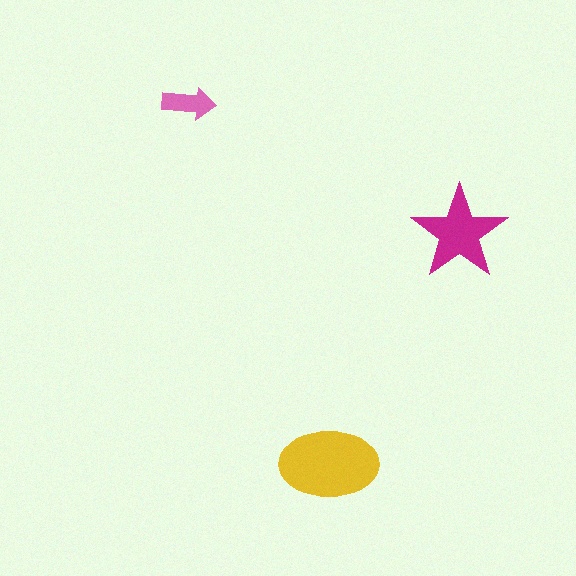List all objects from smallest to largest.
The pink arrow, the magenta star, the yellow ellipse.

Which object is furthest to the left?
The pink arrow is leftmost.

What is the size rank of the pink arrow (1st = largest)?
3rd.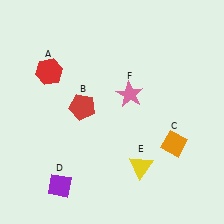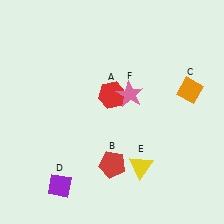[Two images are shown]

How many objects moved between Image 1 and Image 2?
3 objects moved between the two images.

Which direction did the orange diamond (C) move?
The orange diamond (C) moved up.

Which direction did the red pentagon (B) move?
The red pentagon (B) moved down.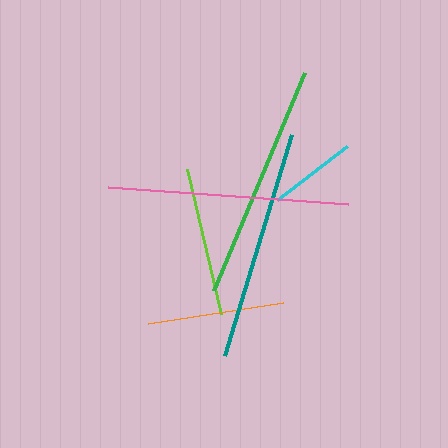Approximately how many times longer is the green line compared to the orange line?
The green line is approximately 1.7 times the length of the orange line.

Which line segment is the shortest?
The cyan line is the shortest at approximately 87 pixels.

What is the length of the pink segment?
The pink segment is approximately 241 pixels long.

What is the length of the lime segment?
The lime segment is approximately 149 pixels long.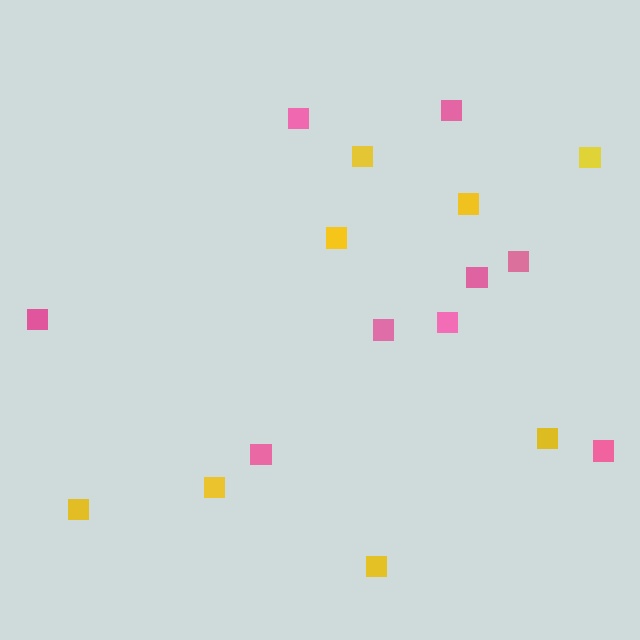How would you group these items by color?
There are 2 groups: one group of pink squares (9) and one group of yellow squares (8).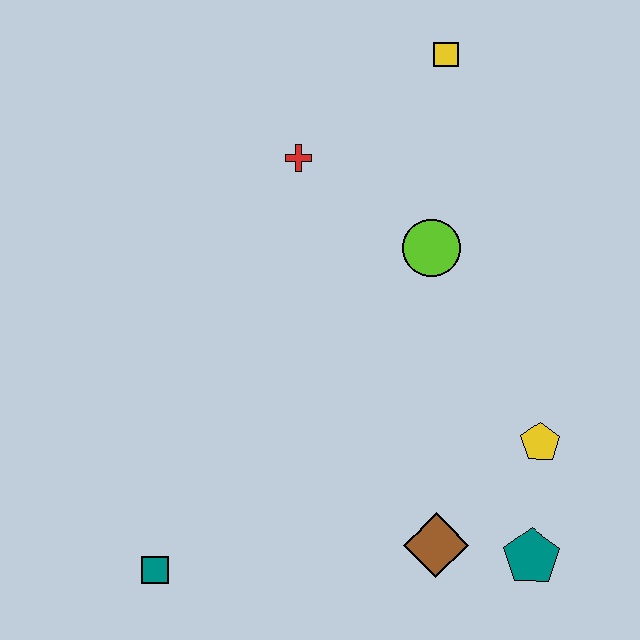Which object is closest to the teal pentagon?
The brown diamond is closest to the teal pentagon.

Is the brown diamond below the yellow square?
Yes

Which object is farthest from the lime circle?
The teal square is farthest from the lime circle.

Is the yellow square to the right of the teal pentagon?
No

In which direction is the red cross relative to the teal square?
The red cross is above the teal square.